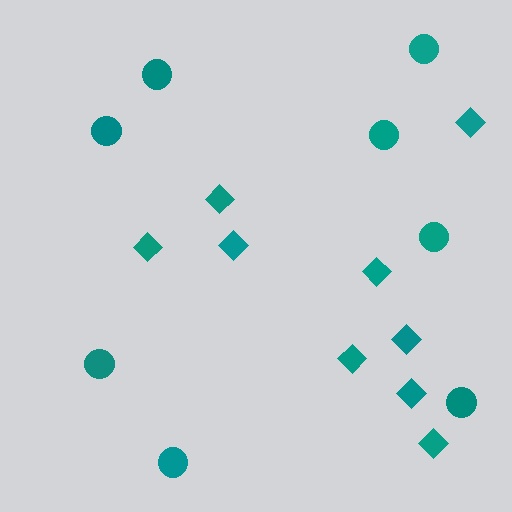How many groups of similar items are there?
There are 2 groups: one group of circles (8) and one group of diamonds (9).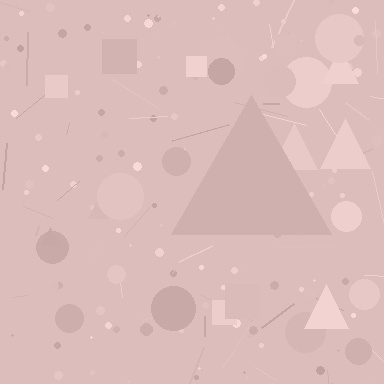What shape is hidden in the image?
A triangle is hidden in the image.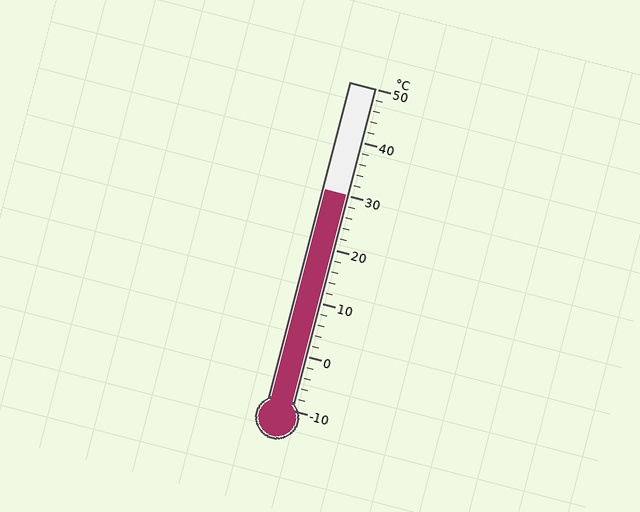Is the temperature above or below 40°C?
The temperature is below 40°C.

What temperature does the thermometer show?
The thermometer shows approximately 30°C.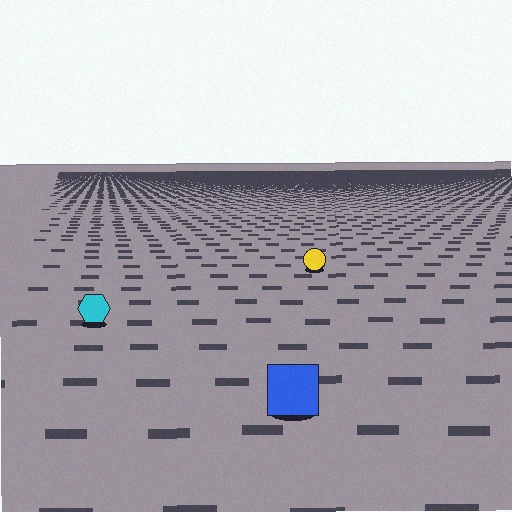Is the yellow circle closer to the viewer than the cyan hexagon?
No. The cyan hexagon is closer — you can tell from the texture gradient: the ground texture is coarser near it.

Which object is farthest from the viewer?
The yellow circle is farthest from the viewer. It appears smaller and the ground texture around it is denser.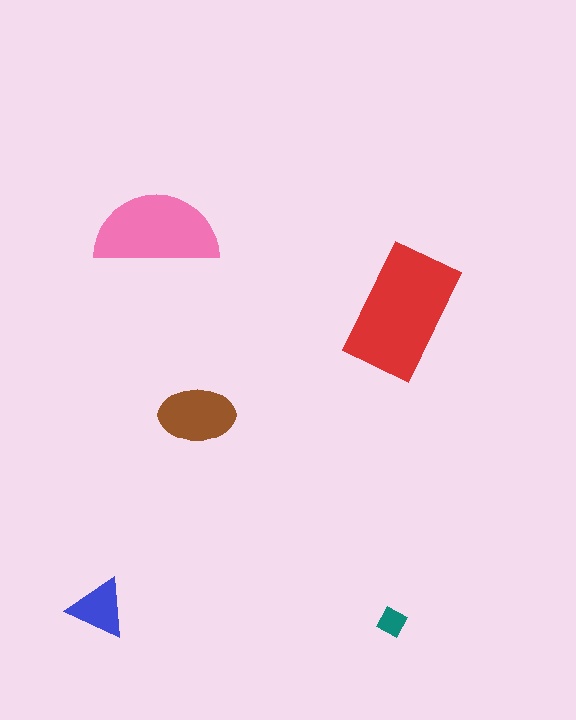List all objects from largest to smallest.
The red rectangle, the pink semicircle, the brown ellipse, the blue triangle, the teal diamond.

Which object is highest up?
The pink semicircle is topmost.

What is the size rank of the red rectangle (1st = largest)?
1st.